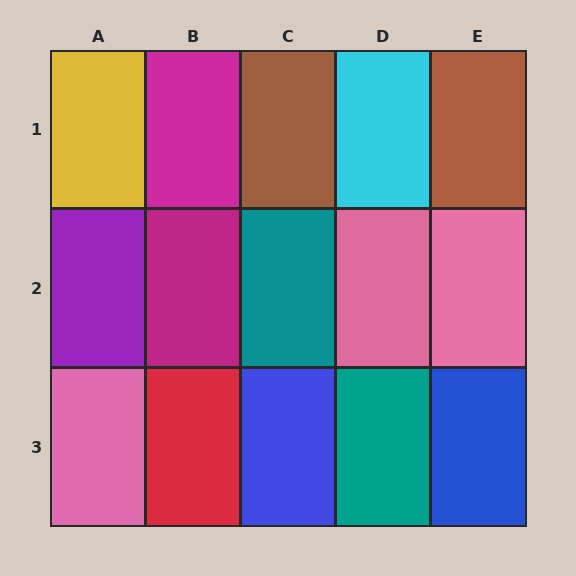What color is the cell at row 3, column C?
Blue.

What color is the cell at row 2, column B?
Magenta.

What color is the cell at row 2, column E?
Pink.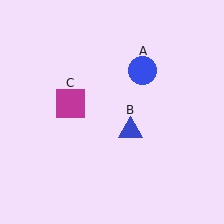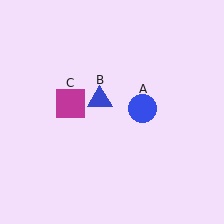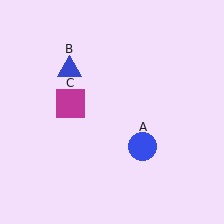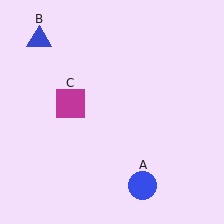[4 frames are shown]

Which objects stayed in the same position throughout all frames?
Magenta square (object C) remained stationary.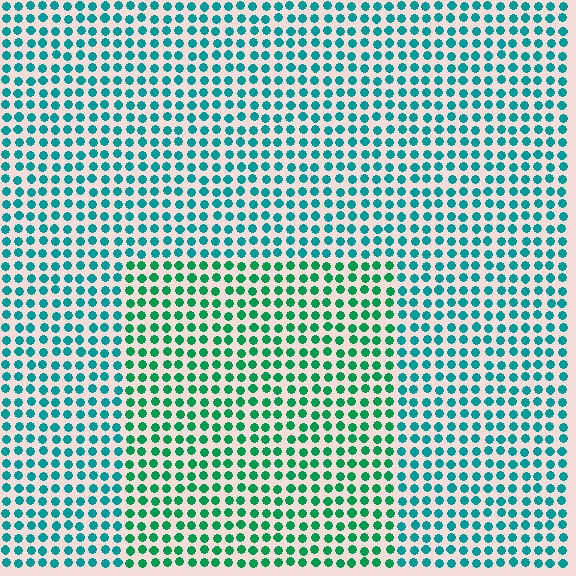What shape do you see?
I see a rectangle.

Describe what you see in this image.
The image is filled with small teal elements in a uniform arrangement. A rectangle-shaped region is visible where the elements are tinted to a slightly different hue, forming a subtle color boundary.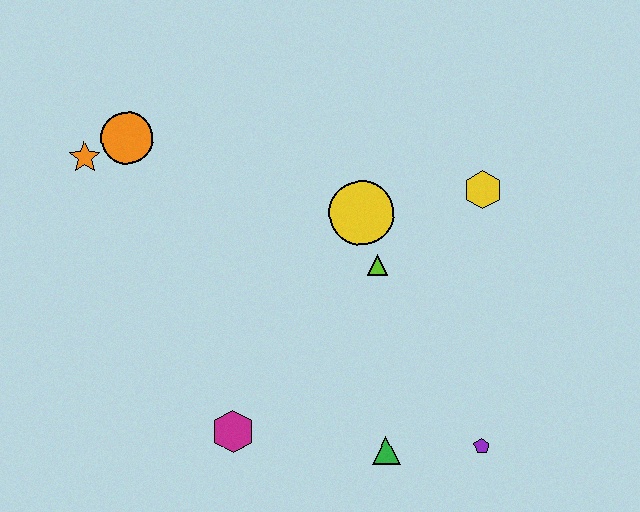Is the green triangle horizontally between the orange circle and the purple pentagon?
Yes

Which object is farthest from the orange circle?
The purple pentagon is farthest from the orange circle.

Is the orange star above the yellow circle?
Yes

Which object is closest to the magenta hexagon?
The green triangle is closest to the magenta hexagon.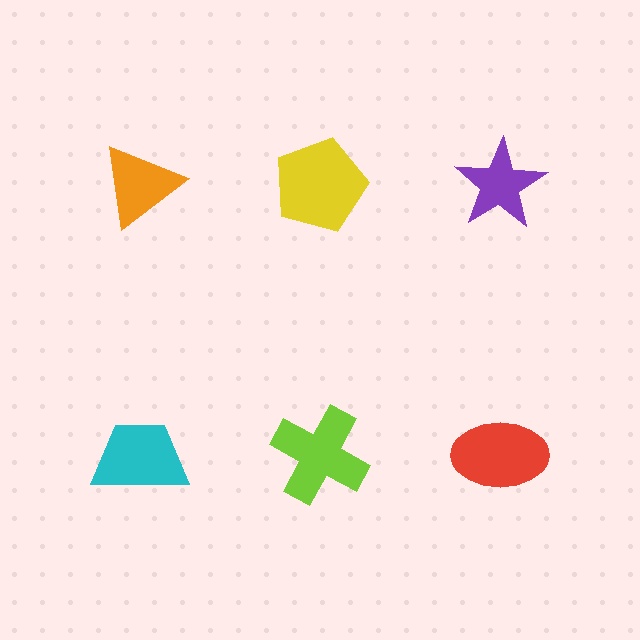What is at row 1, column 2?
A yellow pentagon.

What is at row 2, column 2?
A lime cross.